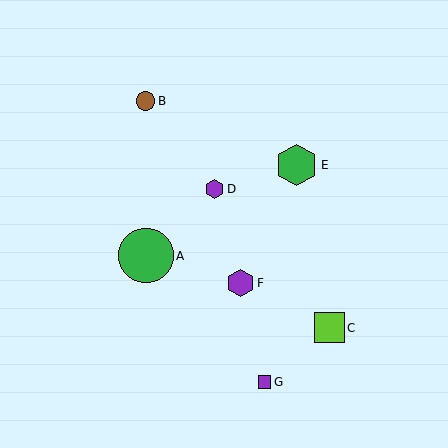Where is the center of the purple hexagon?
The center of the purple hexagon is at (240, 283).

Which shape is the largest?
The green circle (labeled A) is the largest.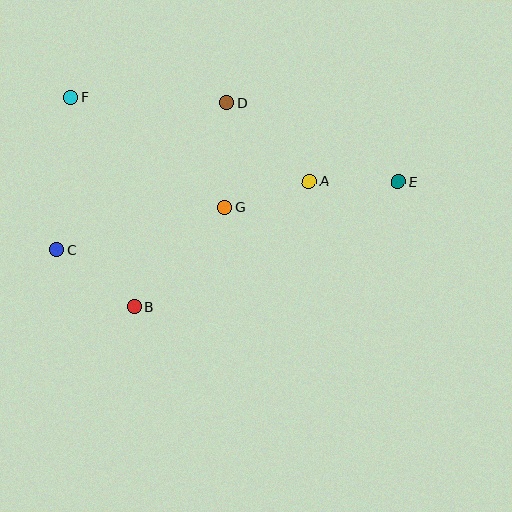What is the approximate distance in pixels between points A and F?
The distance between A and F is approximately 253 pixels.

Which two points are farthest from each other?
Points C and E are farthest from each other.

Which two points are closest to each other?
Points A and G are closest to each other.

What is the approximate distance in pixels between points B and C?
The distance between B and C is approximately 96 pixels.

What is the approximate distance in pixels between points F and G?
The distance between F and G is approximately 189 pixels.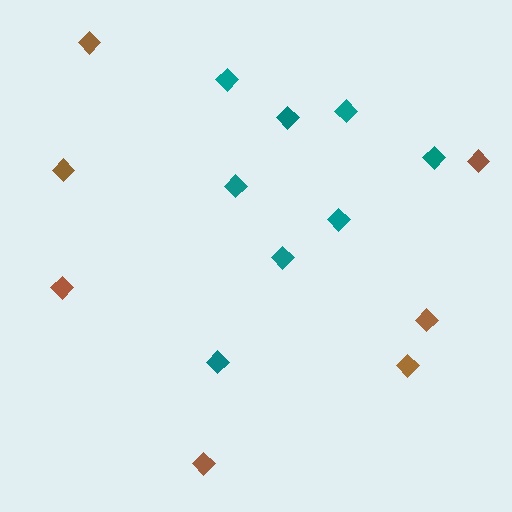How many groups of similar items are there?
There are 2 groups: one group of teal diamonds (8) and one group of brown diamonds (7).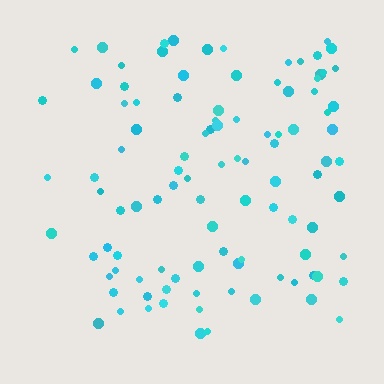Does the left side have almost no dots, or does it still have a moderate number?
Still a moderate number, just noticeably fewer than the right.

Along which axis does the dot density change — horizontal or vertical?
Horizontal.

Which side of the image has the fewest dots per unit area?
The left.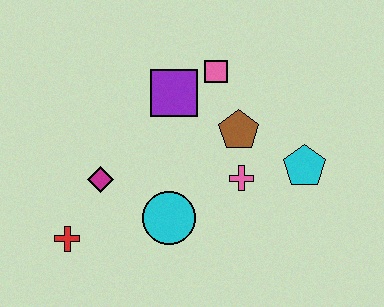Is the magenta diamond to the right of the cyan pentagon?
No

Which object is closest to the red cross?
The magenta diamond is closest to the red cross.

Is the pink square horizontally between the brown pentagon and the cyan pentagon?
No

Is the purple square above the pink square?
No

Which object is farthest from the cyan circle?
The pink square is farthest from the cyan circle.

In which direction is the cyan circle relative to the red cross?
The cyan circle is to the right of the red cross.